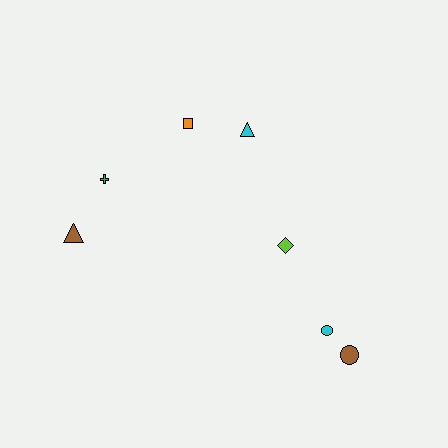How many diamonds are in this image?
There is 1 diamond.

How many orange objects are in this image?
There is 1 orange object.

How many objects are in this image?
There are 7 objects.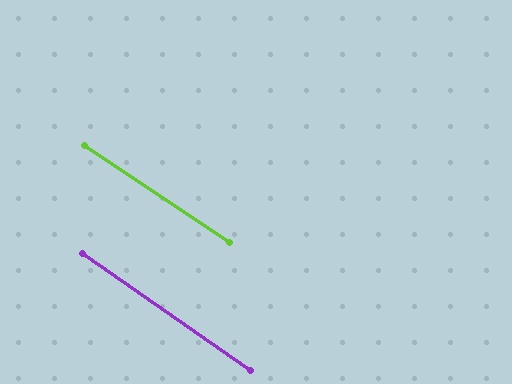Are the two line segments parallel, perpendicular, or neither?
Parallel — their directions differ by only 1.1°.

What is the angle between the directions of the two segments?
Approximately 1 degree.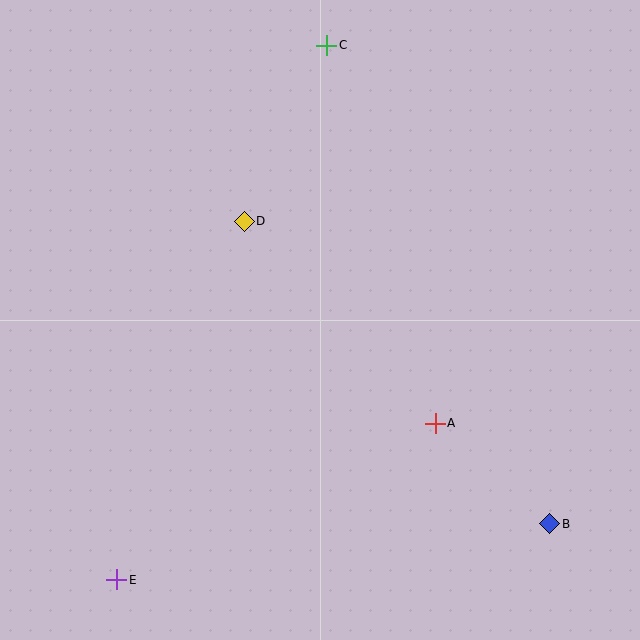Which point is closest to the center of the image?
Point D at (244, 221) is closest to the center.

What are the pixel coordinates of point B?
Point B is at (550, 524).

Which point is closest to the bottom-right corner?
Point B is closest to the bottom-right corner.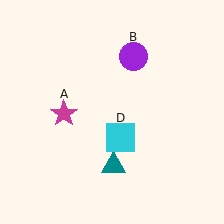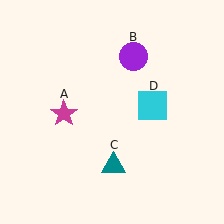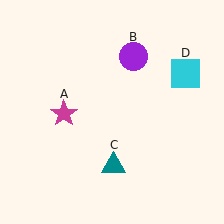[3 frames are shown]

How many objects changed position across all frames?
1 object changed position: cyan square (object D).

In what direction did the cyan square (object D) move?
The cyan square (object D) moved up and to the right.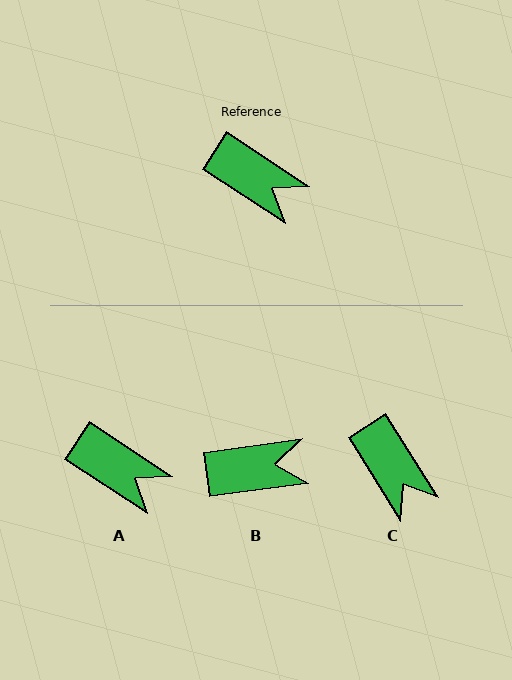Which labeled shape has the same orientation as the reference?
A.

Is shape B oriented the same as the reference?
No, it is off by about 41 degrees.